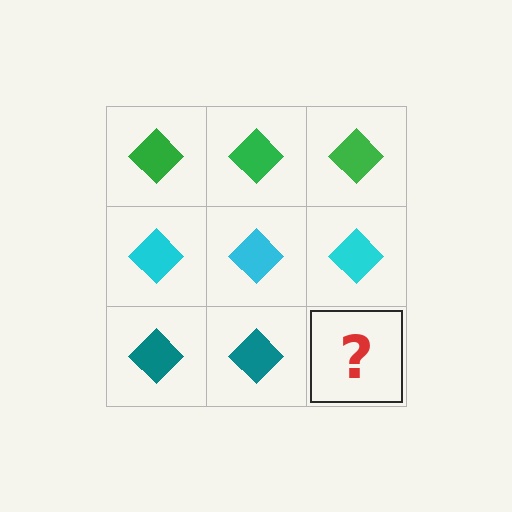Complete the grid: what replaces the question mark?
The question mark should be replaced with a teal diamond.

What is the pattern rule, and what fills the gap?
The rule is that each row has a consistent color. The gap should be filled with a teal diamond.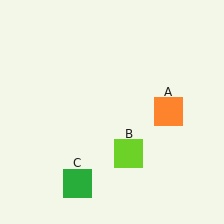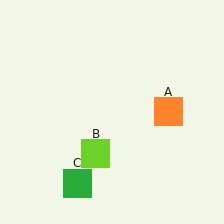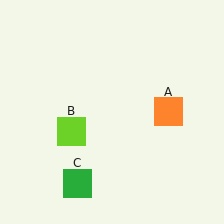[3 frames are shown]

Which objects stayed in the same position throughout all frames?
Orange square (object A) and green square (object C) remained stationary.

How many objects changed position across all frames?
1 object changed position: lime square (object B).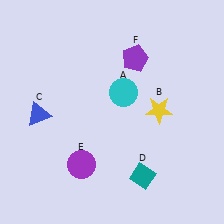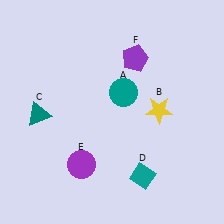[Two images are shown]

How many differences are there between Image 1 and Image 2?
There are 2 differences between the two images.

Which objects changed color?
A changed from cyan to teal. C changed from blue to teal.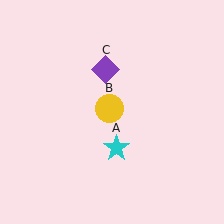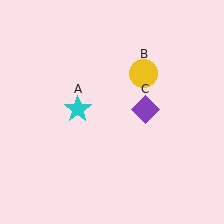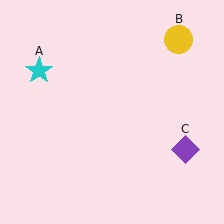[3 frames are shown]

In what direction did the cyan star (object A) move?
The cyan star (object A) moved up and to the left.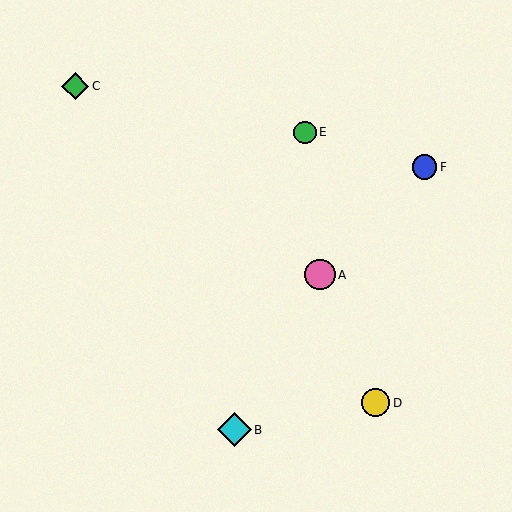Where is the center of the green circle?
The center of the green circle is at (305, 132).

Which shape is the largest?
The cyan diamond (labeled B) is the largest.